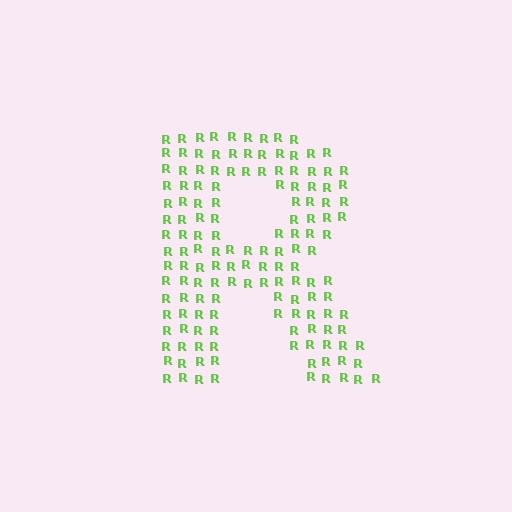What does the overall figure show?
The overall figure shows the letter R.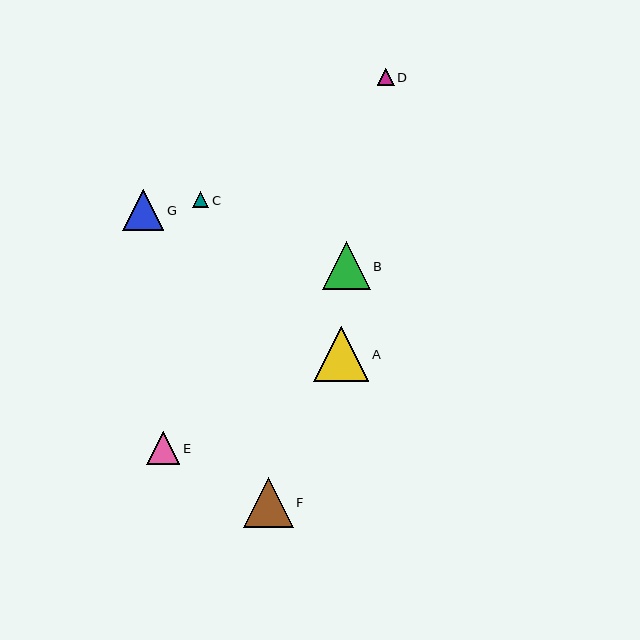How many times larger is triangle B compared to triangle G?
Triangle B is approximately 1.2 times the size of triangle G.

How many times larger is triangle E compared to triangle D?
Triangle E is approximately 1.9 times the size of triangle D.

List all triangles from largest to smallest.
From largest to smallest: A, F, B, G, E, D, C.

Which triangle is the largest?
Triangle A is the largest with a size of approximately 55 pixels.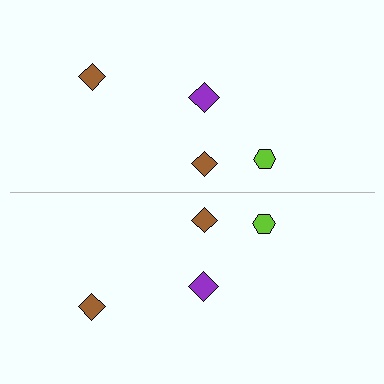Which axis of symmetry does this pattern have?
The pattern has a horizontal axis of symmetry running through the center of the image.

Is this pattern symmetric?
Yes, this pattern has bilateral (reflection) symmetry.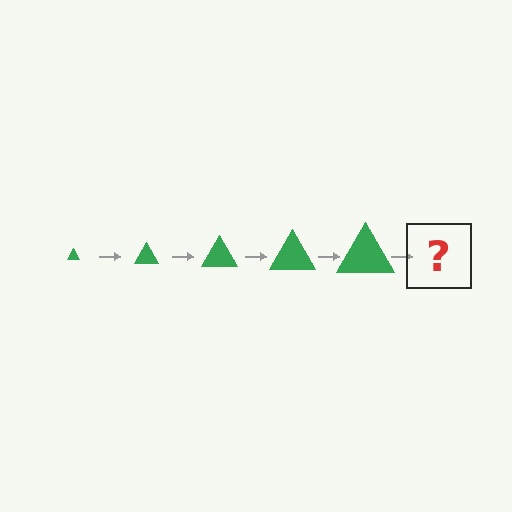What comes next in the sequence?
The next element should be a green triangle, larger than the previous one.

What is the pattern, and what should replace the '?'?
The pattern is that the triangle gets progressively larger each step. The '?' should be a green triangle, larger than the previous one.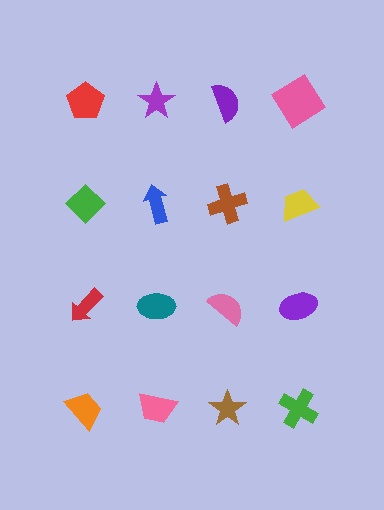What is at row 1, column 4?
A pink diamond.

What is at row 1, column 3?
A purple semicircle.